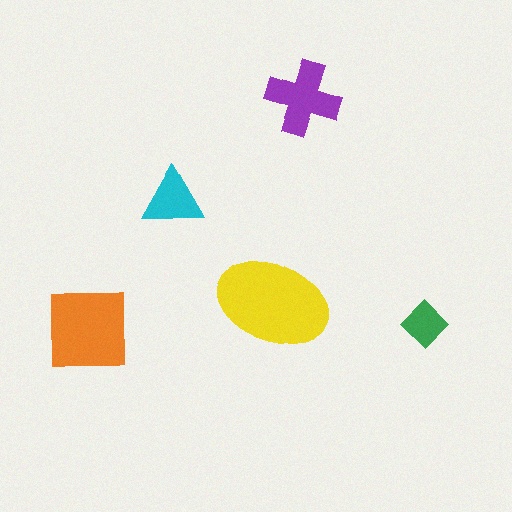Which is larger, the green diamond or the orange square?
The orange square.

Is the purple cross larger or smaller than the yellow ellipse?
Smaller.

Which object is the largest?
The yellow ellipse.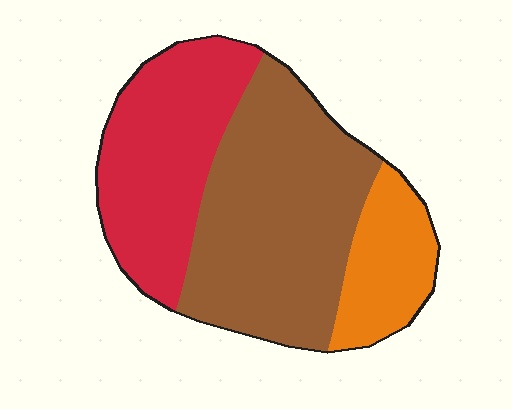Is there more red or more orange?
Red.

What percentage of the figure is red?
Red takes up about one third (1/3) of the figure.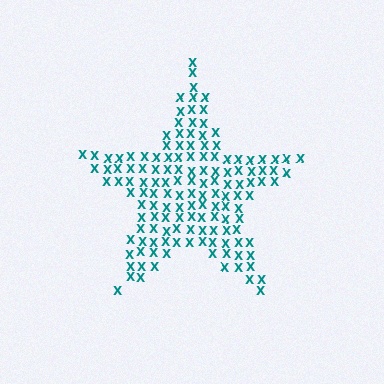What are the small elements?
The small elements are letter X's.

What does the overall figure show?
The overall figure shows a star.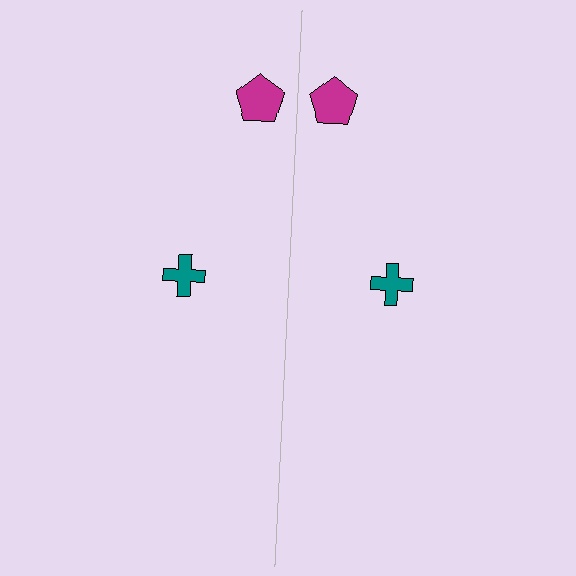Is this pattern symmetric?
Yes, this pattern has bilateral (reflection) symmetry.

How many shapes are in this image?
There are 4 shapes in this image.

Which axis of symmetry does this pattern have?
The pattern has a vertical axis of symmetry running through the center of the image.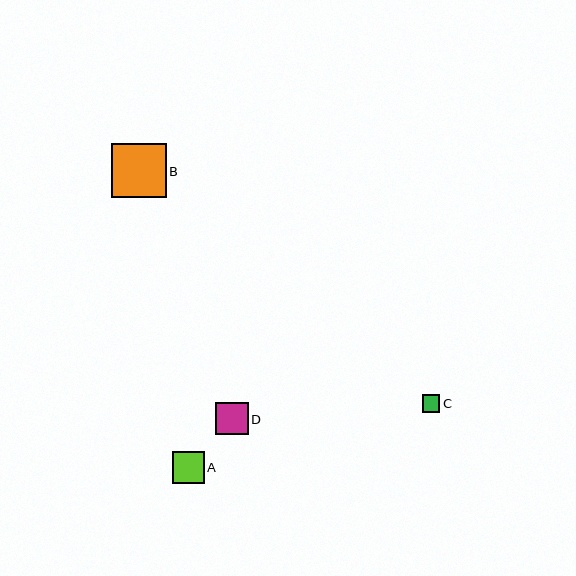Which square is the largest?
Square B is the largest with a size of approximately 54 pixels.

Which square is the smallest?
Square C is the smallest with a size of approximately 17 pixels.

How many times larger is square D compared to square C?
Square D is approximately 1.9 times the size of square C.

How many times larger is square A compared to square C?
Square A is approximately 1.9 times the size of square C.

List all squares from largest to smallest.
From largest to smallest: B, A, D, C.